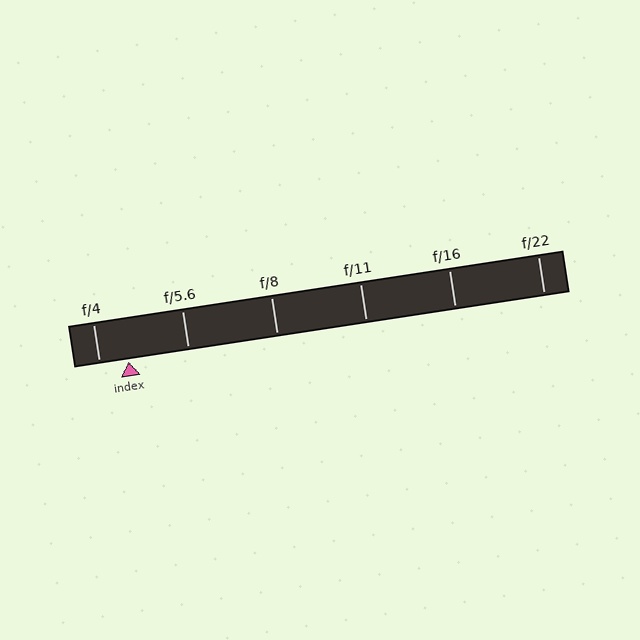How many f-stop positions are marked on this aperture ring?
There are 6 f-stop positions marked.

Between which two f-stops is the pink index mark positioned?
The index mark is between f/4 and f/5.6.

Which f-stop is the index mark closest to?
The index mark is closest to f/4.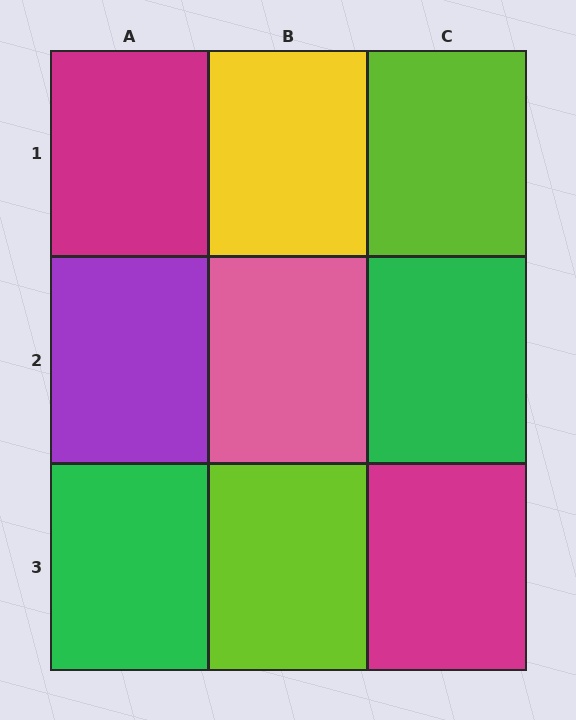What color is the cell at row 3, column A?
Green.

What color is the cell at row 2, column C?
Green.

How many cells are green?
2 cells are green.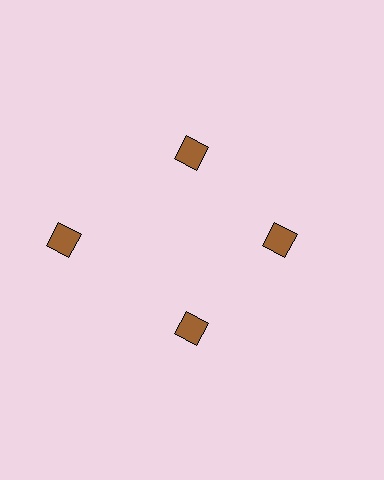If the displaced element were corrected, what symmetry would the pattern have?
It would have 4-fold rotational symmetry — the pattern would map onto itself every 90 degrees.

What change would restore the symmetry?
The symmetry would be restored by moving it inward, back onto the ring so that all 4 diamonds sit at equal angles and equal distance from the center.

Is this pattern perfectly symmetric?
No. The 4 brown diamonds are arranged in a ring, but one element near the 9 o'clock position is pushed outward from the center, breaking the 4-fold rotational symmetry.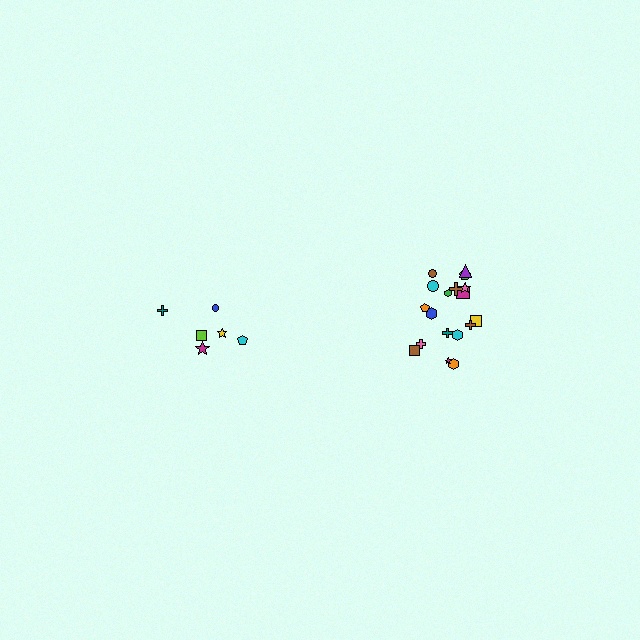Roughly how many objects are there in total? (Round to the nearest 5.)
Roughly 25 objects in total.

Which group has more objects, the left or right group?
The right group.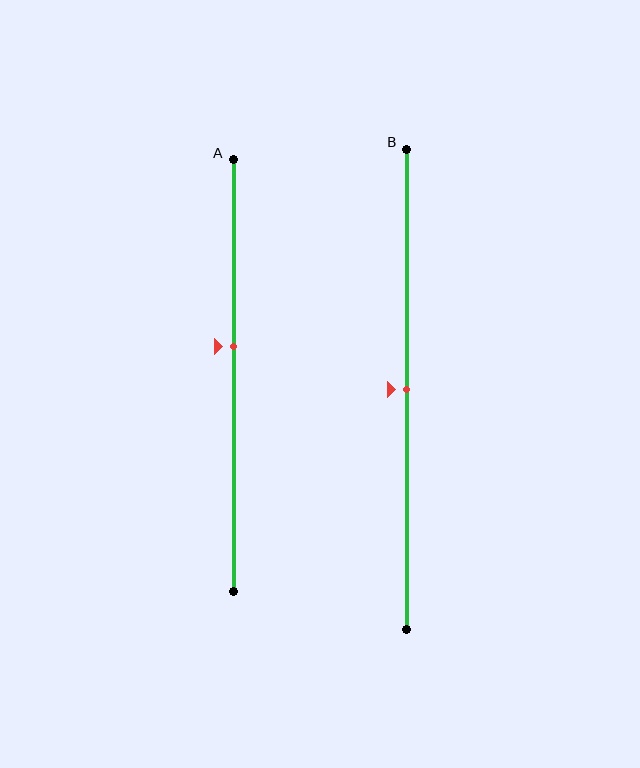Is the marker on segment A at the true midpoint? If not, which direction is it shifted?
No, the marker on segment A is shifted upward by about 7% of the segment length.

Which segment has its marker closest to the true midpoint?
Segment B has its marker closest to the true midpoint.